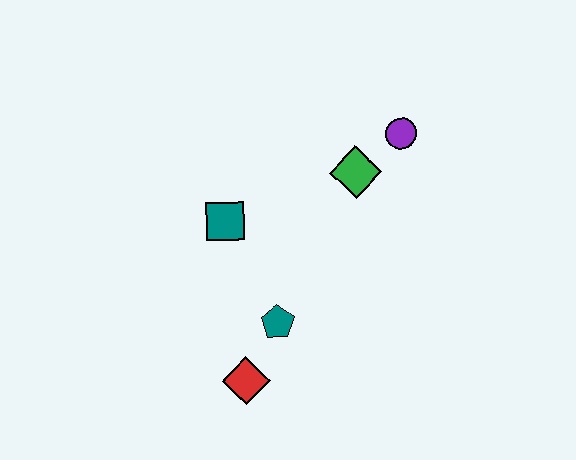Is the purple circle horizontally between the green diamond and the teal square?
No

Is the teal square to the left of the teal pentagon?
Yes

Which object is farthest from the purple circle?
The red diamond is farthest from the purple circle.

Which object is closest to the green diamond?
The purple circle is closest to the green diamond.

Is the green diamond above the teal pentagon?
Yes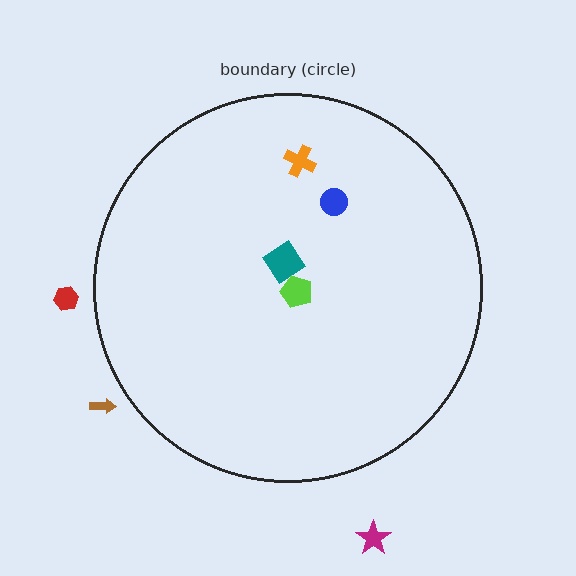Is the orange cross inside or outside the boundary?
Inside.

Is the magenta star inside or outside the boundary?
Outside.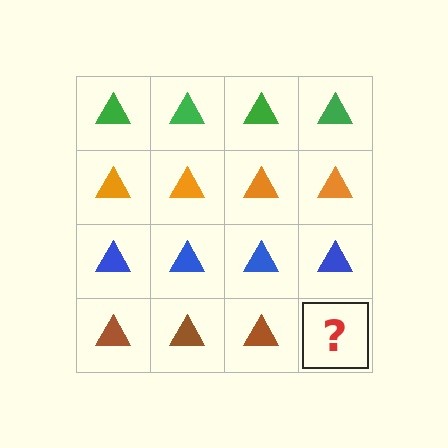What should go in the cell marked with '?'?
The missing cell should contain a brown triangle.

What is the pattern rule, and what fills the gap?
The rule is that each row has a consistent color. The gap should be filled with a brown triangle.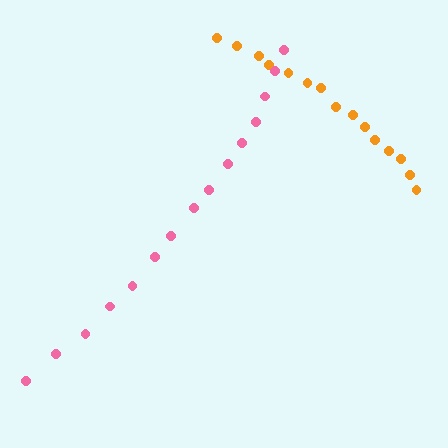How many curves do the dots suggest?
There are 2 distinct paths.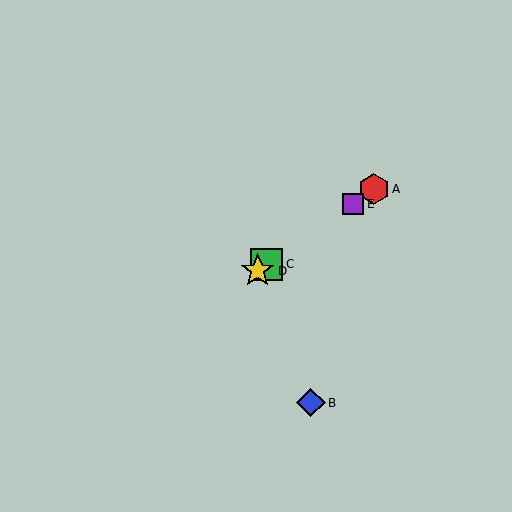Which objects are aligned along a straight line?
Objects A, C, D, E are aligned along a straight line.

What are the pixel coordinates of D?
Object D is at (258, 271).